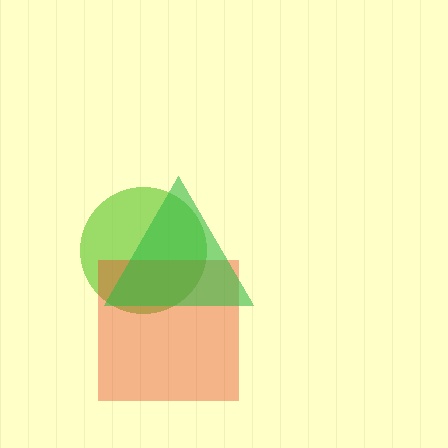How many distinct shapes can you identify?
There are 3 distinct shapes: a lime circle, a red square, a green triangle.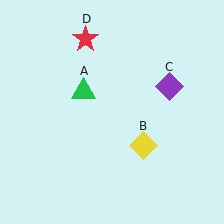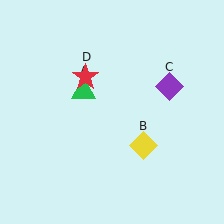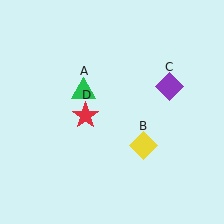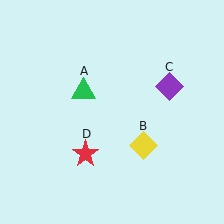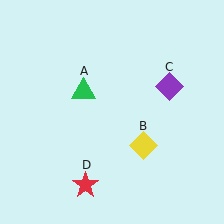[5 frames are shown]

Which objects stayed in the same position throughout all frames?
Green triangle (object A) and yellow diamond (object B) and purple diamond (object C) remained stationary.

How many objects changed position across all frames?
1 object changed position: red star (object D).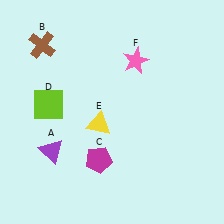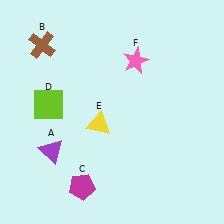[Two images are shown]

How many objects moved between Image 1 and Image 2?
1 object moved between the two images.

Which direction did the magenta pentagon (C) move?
The magenta pentagon (C) moved down.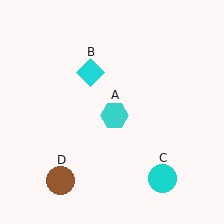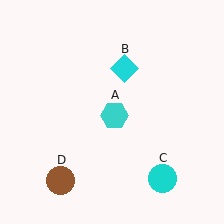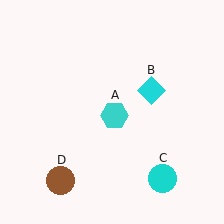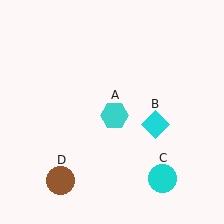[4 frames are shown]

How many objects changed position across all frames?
1 object changed position: cyan diamond (object B).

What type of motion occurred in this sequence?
The cyan diamond (object B) rotated clockwise around the center of the scene.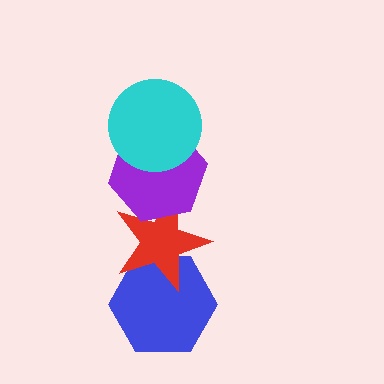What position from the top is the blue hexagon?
The blue hexagon is 4th from the top.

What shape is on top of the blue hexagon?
The red star is on top of the blue hexagon.